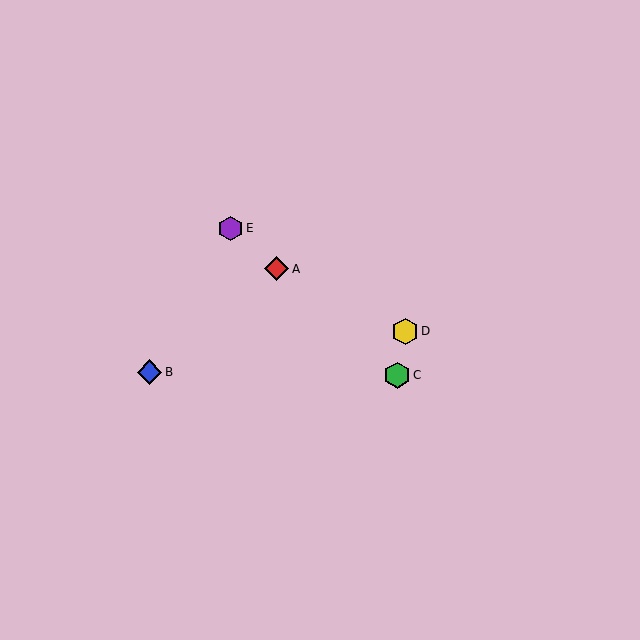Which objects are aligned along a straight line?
Objects A, C, E are aligned along a straight line.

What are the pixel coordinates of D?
Object D is at (405, 331).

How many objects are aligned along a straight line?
3 objects (A, C, E) are aligned along a straight line.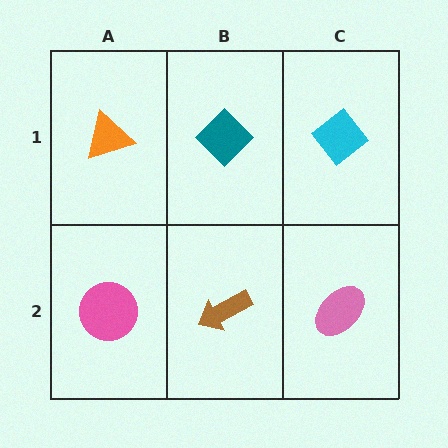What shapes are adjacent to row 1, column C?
A pink ellipse (row 2, column C), a teal diamond (row 1, column B).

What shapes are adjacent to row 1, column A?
A pink circle (row 2, column A), a teal diamond (row 1, column B).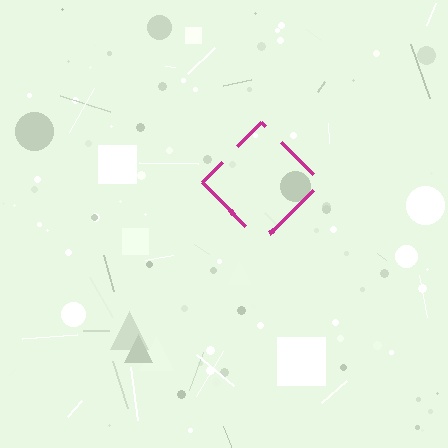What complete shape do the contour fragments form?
The contour fragments form a diamond.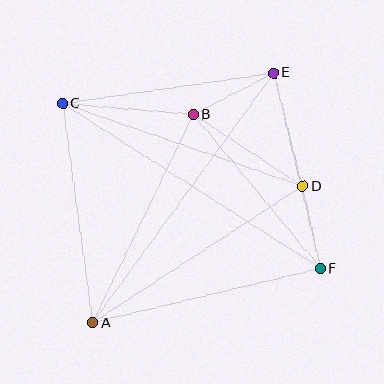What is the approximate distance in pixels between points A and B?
The distance between A and B is approximately 231 pixels.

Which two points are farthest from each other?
Points A and E are farthest from each other.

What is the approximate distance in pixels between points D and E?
The distance between D and E is approximately 117 pixels.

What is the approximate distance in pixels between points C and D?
The distance between C and D is approximately 254 pixels.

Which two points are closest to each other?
Points D and F are closest to each other.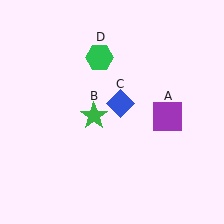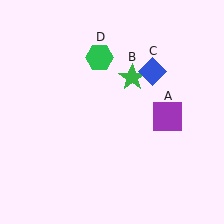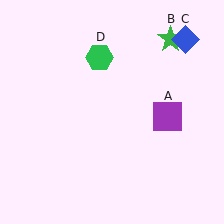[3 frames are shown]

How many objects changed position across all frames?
2 objects changed position: green star (object B), blue diamond (object C).